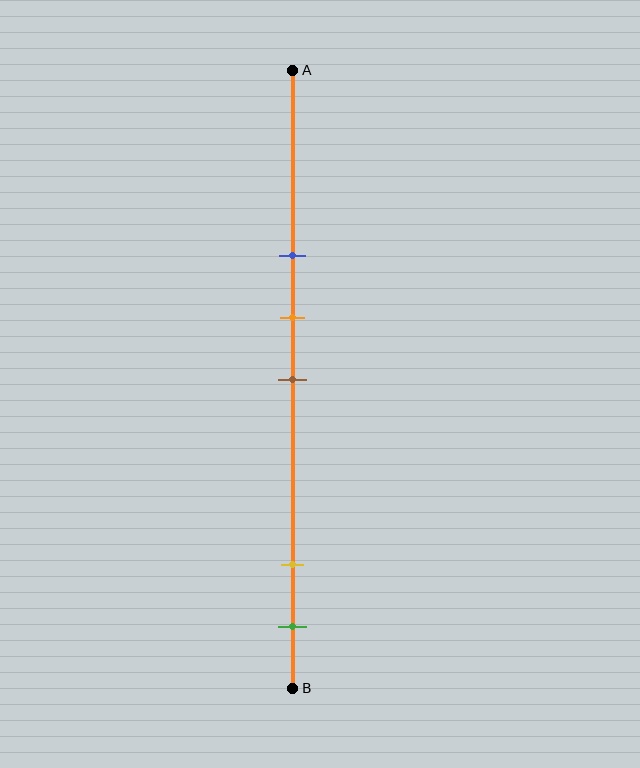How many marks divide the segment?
There are 5 marks dividing the segment.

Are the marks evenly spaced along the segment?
No, the marks are not evenly spaced.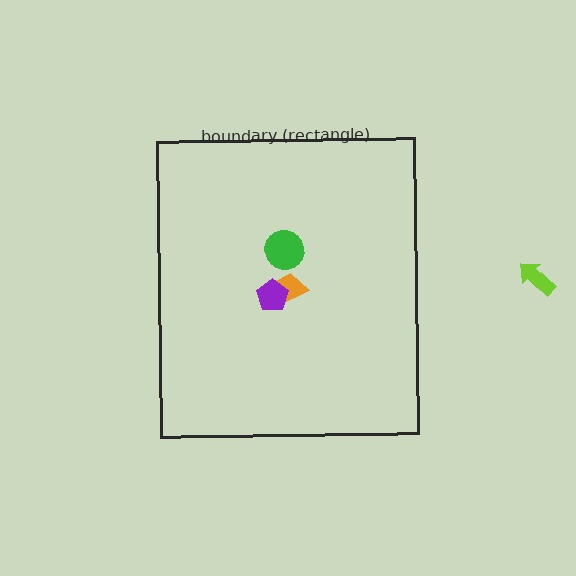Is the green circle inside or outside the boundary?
Inside.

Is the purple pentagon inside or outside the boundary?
Inside.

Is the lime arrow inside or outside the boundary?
Outside.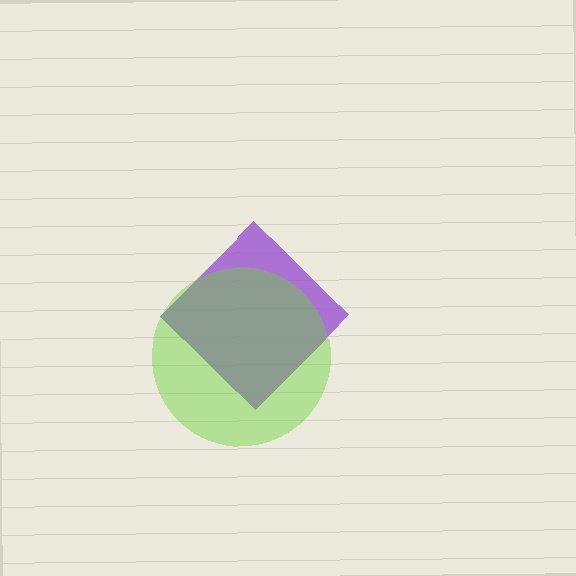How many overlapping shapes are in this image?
There are 2 overlapping shapes in the image.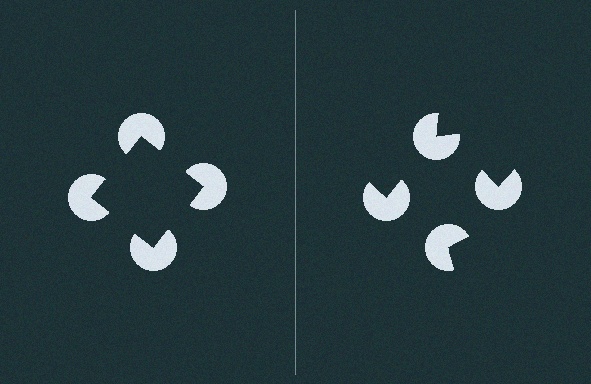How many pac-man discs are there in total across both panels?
8 — 4 on each side.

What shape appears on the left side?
An illusory square.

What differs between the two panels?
The pac-man discs are positioned identically on both sides; only the wedge orientations differ. On the left they align to a square; on the right they are misaligned.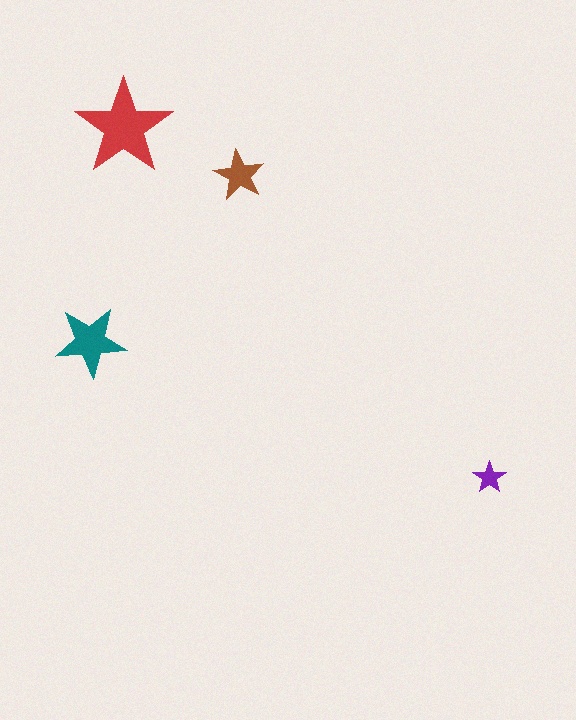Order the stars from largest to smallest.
the red one, the teal one, the brown one, the purple one.